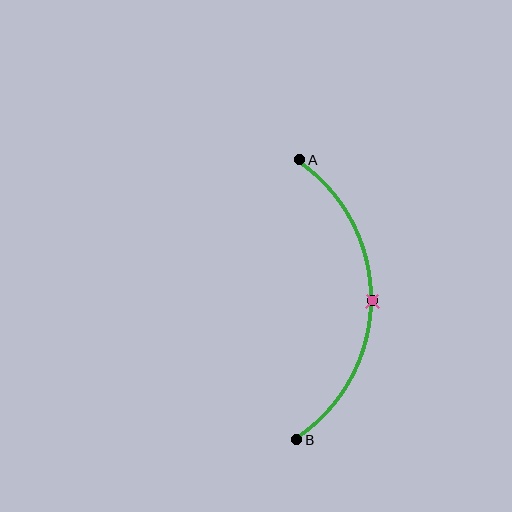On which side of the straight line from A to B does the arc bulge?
The arc bulges to the right of the straight line connecting A and B.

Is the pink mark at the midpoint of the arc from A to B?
Yes. The pink mark lies on the arc at equal arc-length from both A and B — it is the arc midpoint.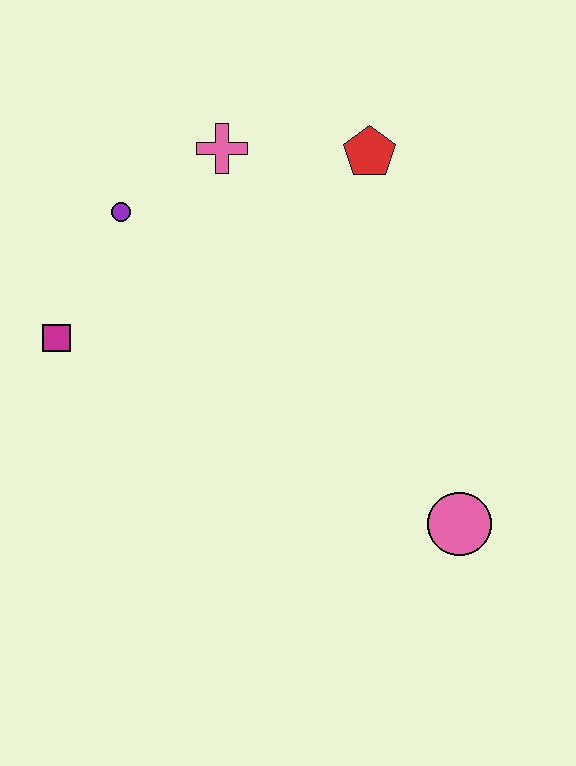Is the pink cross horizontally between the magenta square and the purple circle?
No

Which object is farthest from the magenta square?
The pink circle is farthest from the magenta square.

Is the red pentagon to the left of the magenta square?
No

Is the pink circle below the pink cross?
Yes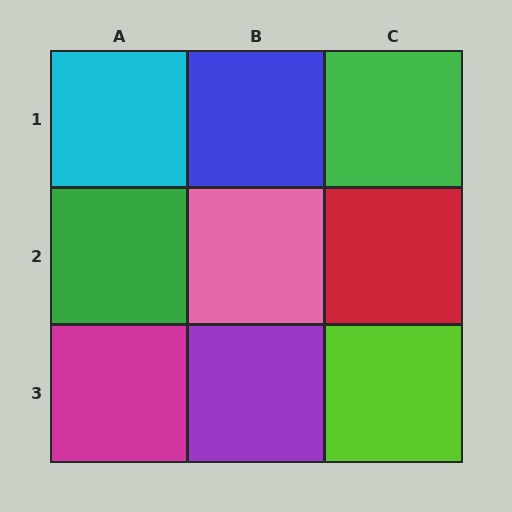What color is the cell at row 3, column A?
Magenta.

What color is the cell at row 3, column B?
Purple.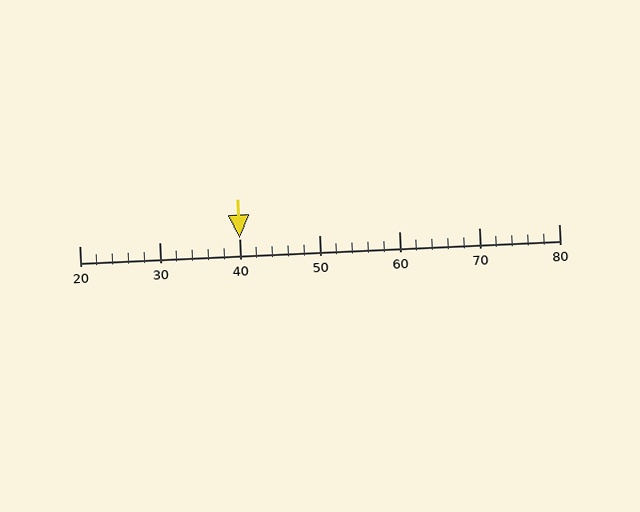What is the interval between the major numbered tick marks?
The major tick marks are spaced 10 units apart.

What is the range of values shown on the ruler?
The ruler shows values from 20 to 80.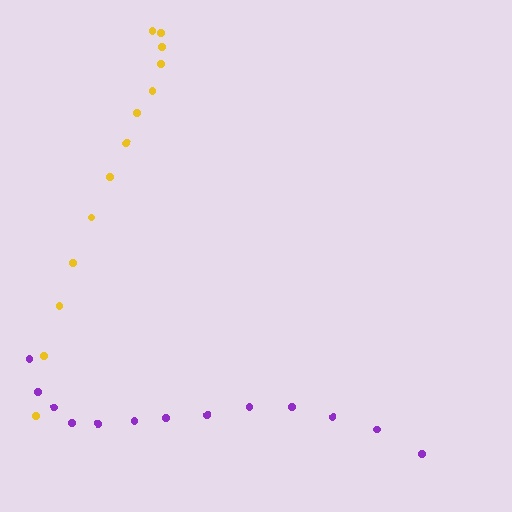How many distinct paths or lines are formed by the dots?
There are 2 distinct paths.